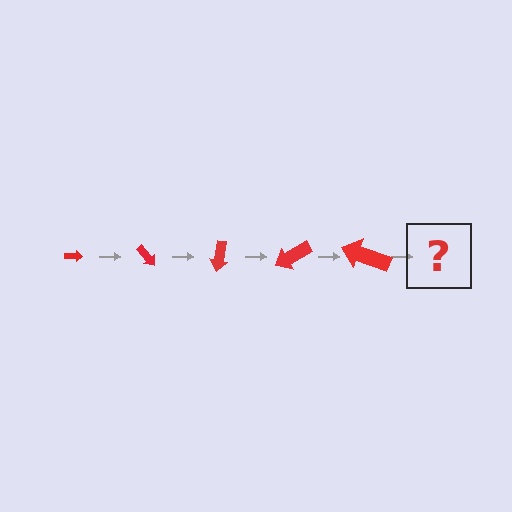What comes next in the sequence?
The next element should be an arrow, larger than the previous one and rotated 250 degrees from the start.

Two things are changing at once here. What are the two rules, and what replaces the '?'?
The two rules are that the arrow grows larger each step and it rotates 50 degrees each step. The '?' should be an arrow, larger than the previous one and rotated 250 degrees from the start.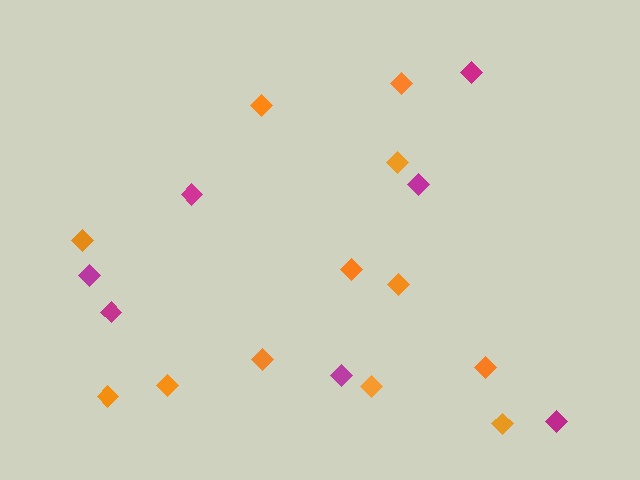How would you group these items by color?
There are 2 groups: one group of orange diamonds (12) and one group of magenta diamonds (7).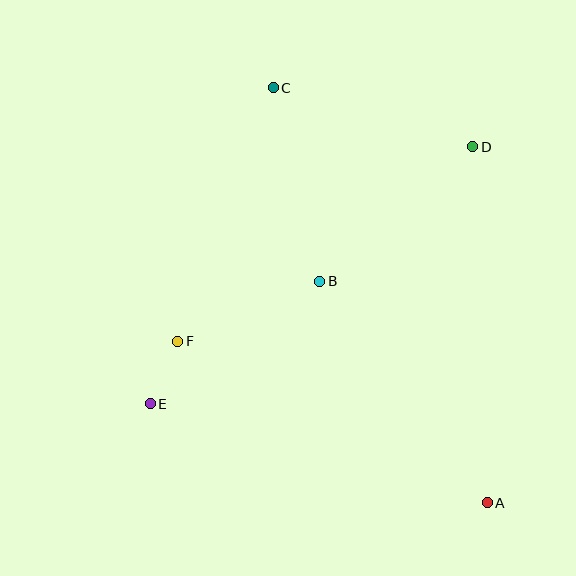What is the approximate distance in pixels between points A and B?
The distance between A and B is approximately 277 pixels.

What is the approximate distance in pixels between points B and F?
The distance between B and F is approximately 154 pixels.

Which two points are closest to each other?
Points E and F are closest to each other.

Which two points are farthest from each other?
Points A and C are farthest from each other.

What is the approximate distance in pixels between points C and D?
The distance between C and D is approximately 208 pixels.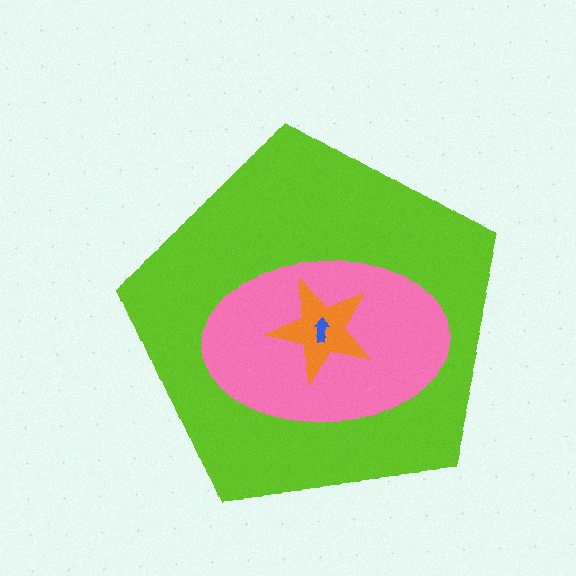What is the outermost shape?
The lime pentagon.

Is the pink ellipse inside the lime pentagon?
Yes.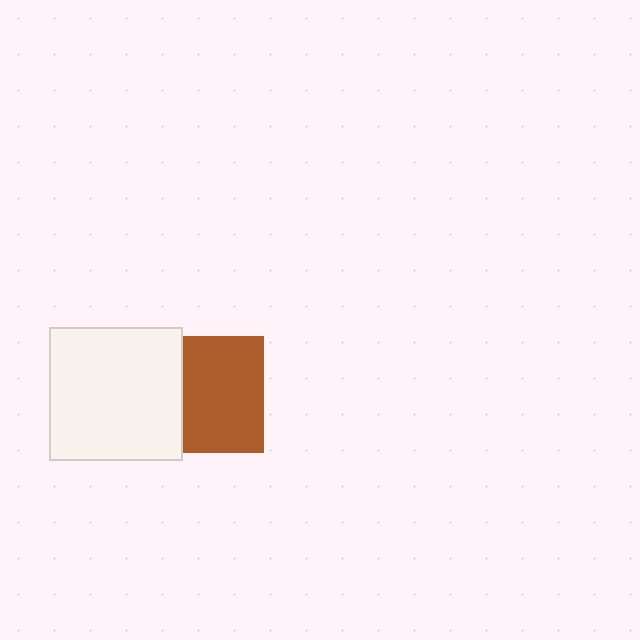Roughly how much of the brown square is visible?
Most of it is visible (roughly 68%).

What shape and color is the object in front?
The object in front is a white square.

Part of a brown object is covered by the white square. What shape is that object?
It is a square.